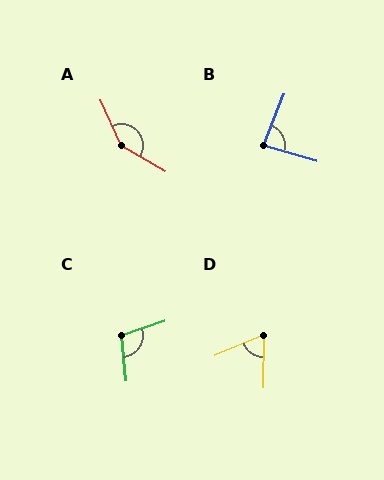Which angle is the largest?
A, at approximately 144 degrees.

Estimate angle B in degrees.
Approximately 84 degrees.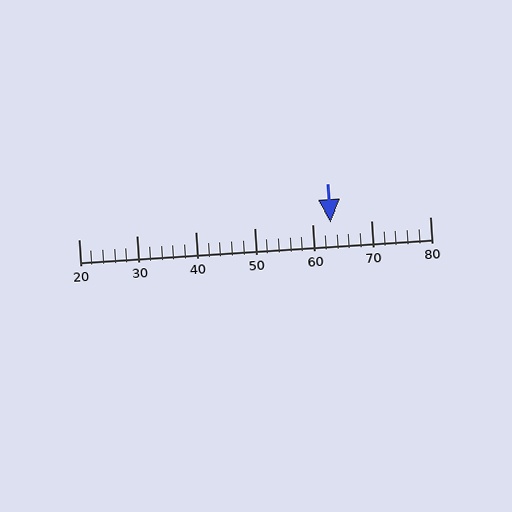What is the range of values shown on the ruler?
The ruler shows values from 20 to 80.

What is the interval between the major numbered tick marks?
The major tick marks are spaced 10 units apart.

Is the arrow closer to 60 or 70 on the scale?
The arrow is closer to 60.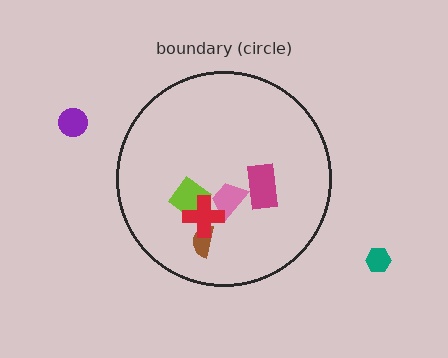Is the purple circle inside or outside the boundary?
Outside.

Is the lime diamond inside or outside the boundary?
Inside.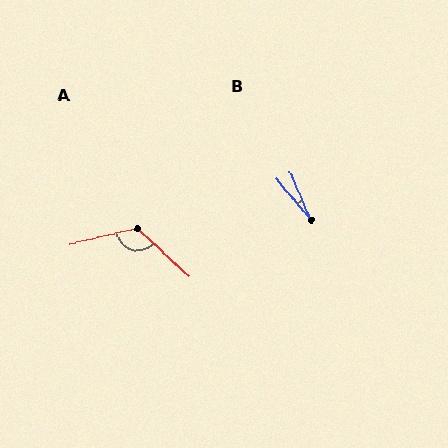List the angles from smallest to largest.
B (17°), A (124°).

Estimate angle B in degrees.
Approximately 17 degrees.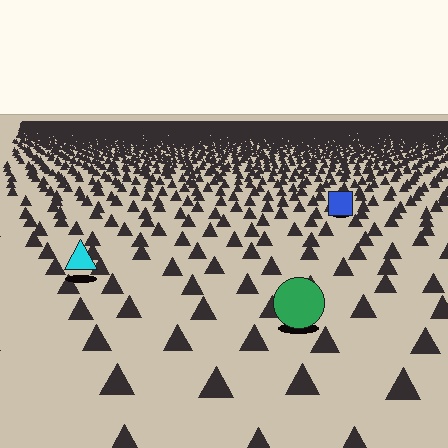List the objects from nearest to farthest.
From nearest to farthest: the green circle, the cyan triangle, the blue square.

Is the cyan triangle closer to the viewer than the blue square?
Yes. The cyan triangle is closer — you can tell from the texture gradient: the ground texture is coarser near it.